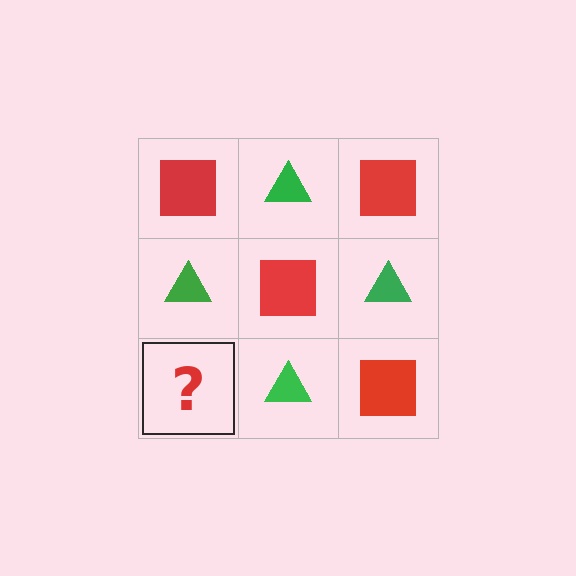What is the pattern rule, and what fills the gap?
The rule is that it alternates red square and green triangle in a checkerboard pattern. The gap should be filled with a red square.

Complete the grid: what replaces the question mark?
The question mark should be replaced with a red square.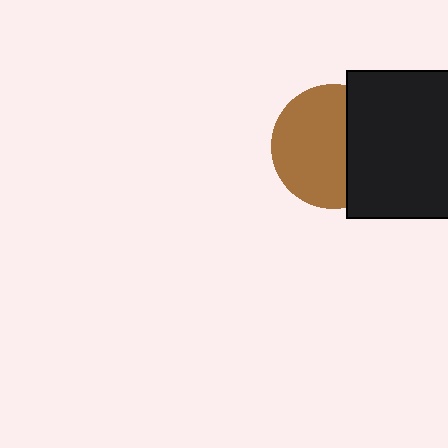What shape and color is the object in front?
The object in front is a black square.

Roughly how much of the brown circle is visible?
About half of it is visible (roughly 62%).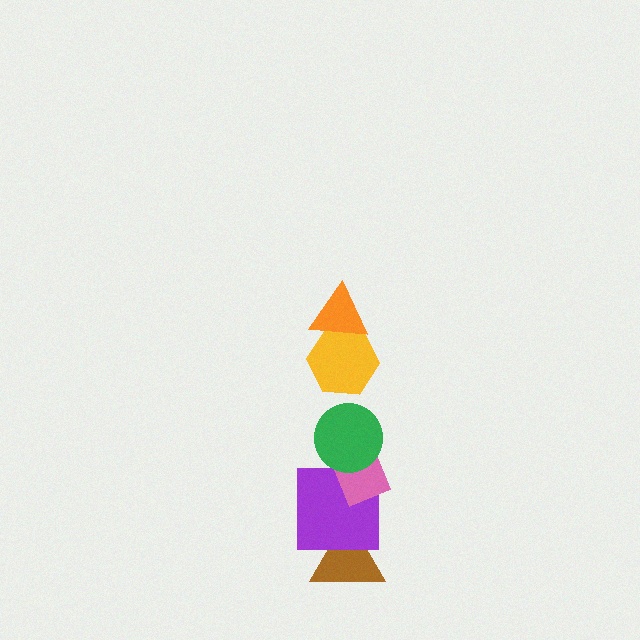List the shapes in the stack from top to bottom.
From top to bottom: the orange triangle, the yellow hexagon, the green circle, the pink rectangle, the purple square, the brown triangle.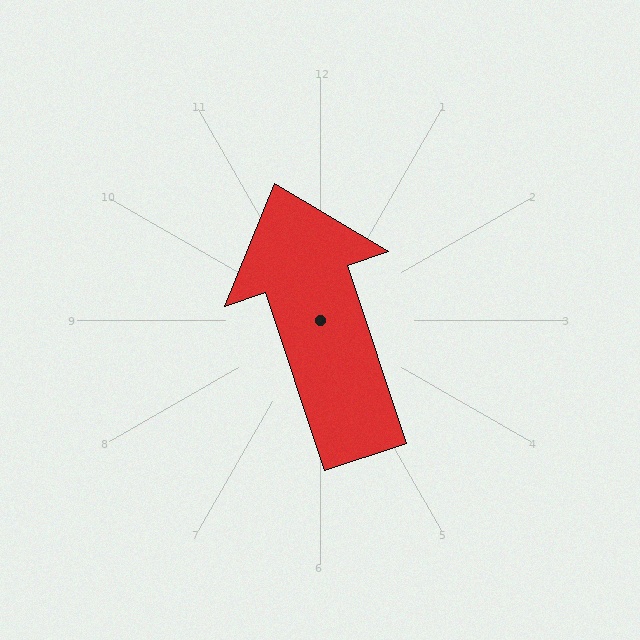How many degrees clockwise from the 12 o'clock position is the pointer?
Approximately 342 degrees.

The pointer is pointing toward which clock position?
Roughly 11 o'clock.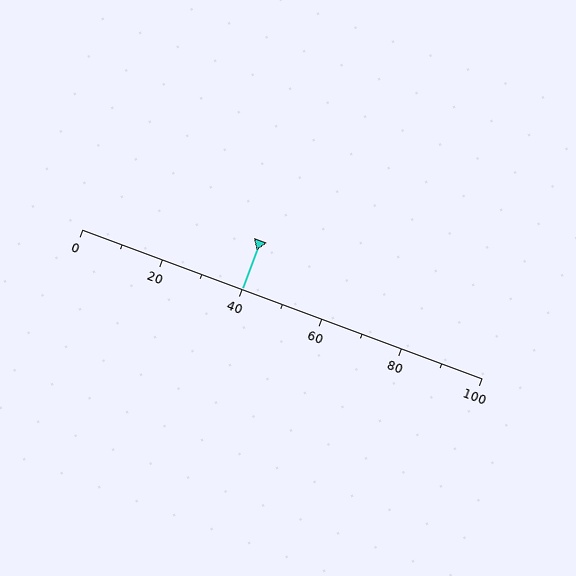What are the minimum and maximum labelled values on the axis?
The axis runs from 0 to 100.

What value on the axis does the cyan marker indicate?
The marker indicates approximately 40.